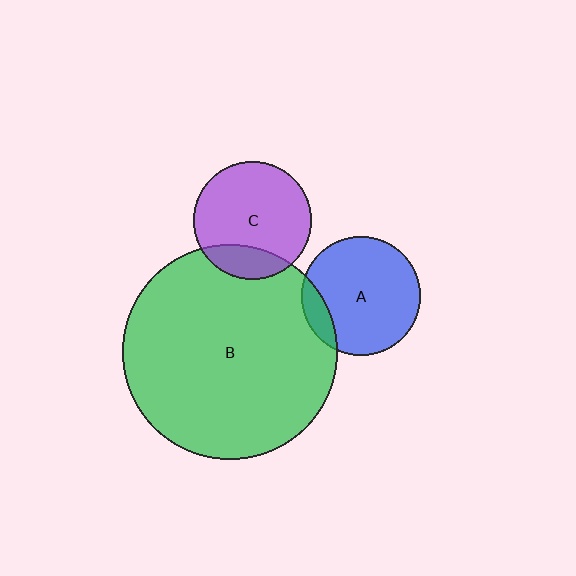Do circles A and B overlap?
Yes.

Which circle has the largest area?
Circle B (green).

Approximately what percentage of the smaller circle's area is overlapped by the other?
Approximately 15%.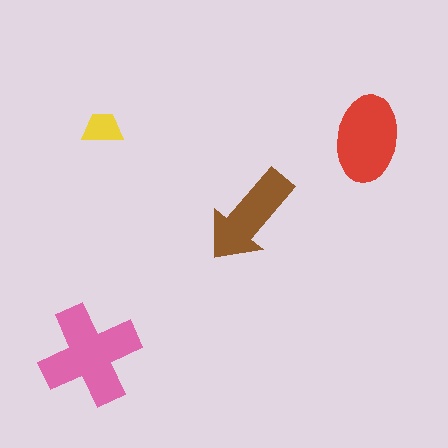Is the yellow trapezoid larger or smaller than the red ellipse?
Smaller.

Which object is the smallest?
The yellow trapezoid.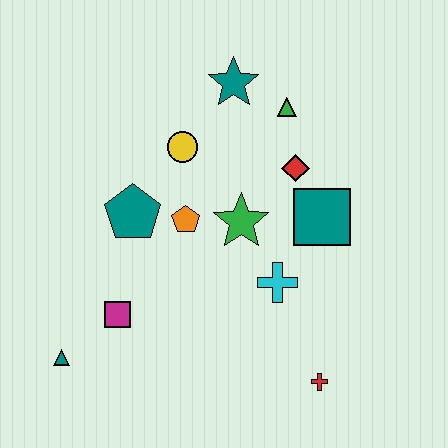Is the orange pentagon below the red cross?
No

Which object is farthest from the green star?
The teal triangle is farthest from the green star.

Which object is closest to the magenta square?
The teal triangle is closest to the magenta square.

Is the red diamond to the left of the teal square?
Yes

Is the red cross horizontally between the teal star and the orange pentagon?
No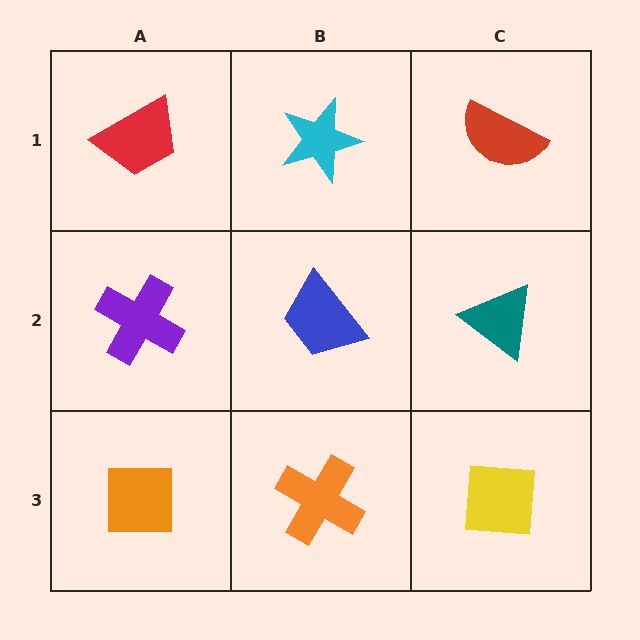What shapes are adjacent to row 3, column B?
A blue trapezoid (row 2, column B), an orange square (row 3, column A), a yellow square (row 3, column C).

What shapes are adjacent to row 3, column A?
A purple cross (row 2, column A), an orange cross (row 3, column B).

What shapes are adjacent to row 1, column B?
A blue trapezoid (row 2, column B), a red trapezoid (row 1, column A), a red semicircle (row 1, column C).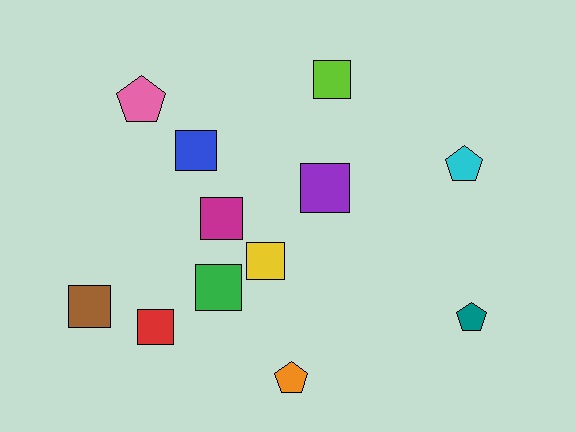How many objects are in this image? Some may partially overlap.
There are 12 objects.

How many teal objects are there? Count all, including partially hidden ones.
There is 1 teal object.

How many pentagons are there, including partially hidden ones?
There are 4 pentagons.